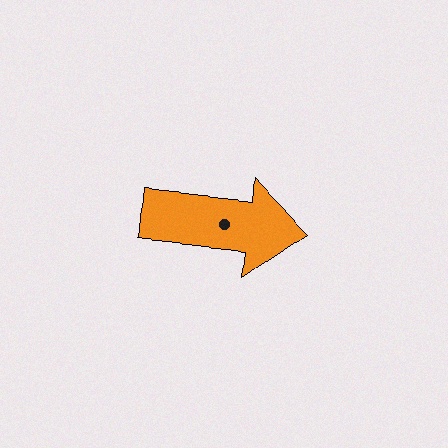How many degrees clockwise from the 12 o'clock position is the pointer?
Approximately 96 degrees.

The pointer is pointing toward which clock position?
Roughly 3 o'clock.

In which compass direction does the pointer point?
East.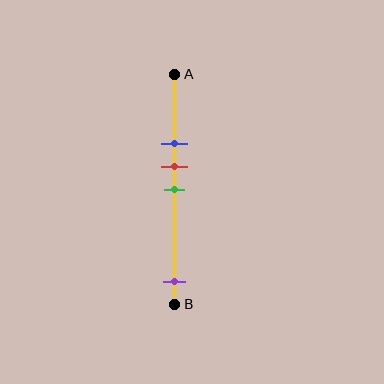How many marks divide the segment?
There are 4 marks dividing the segment.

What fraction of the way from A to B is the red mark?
The red mark is approximately 40% (0.4) of the way from A to B.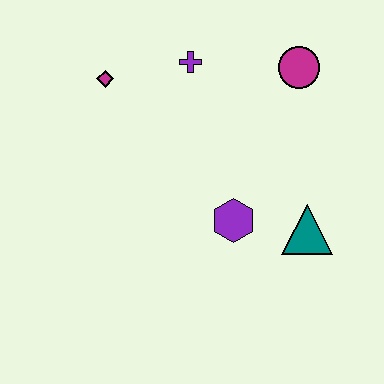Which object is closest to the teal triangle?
The purple hexagon is closest to the teal triangle.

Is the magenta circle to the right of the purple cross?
Yes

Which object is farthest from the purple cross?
The teal triangle is farthest from the purple cross.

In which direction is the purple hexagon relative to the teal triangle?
The purple hexagon is to the left of the teal triangle.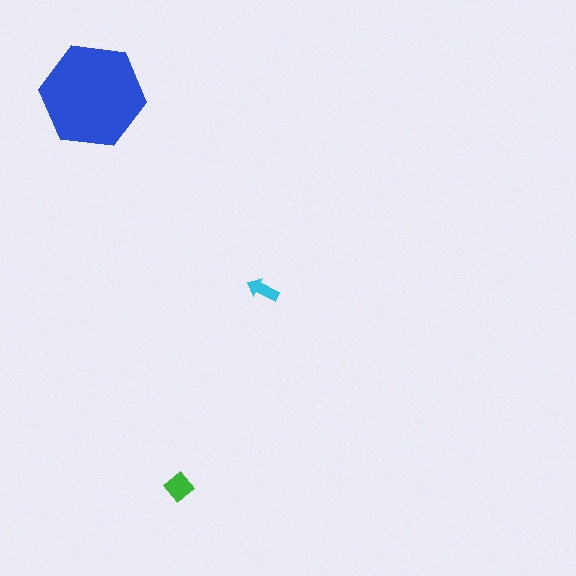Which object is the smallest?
The cyan arrow.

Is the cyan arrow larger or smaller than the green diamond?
Smaller.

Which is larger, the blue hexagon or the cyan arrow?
The blue hexagon.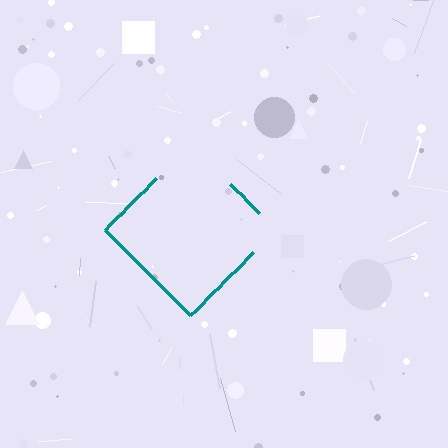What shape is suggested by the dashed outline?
The dashed outline suggests a diamond.